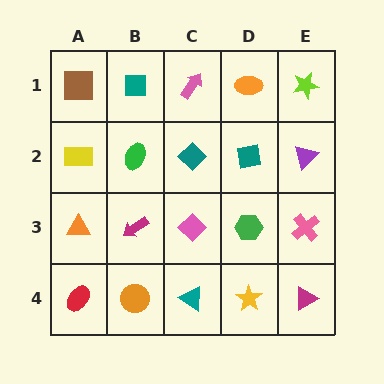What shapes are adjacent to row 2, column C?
A pink arrow (row 1, column C), a pink diamond (row 3, column C), a green ellipse (row 2, column B), a teal square (row 2, column D).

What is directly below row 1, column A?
A yellow rectangle.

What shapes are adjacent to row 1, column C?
A teal diamond (row 2, column C), a teal square (row 1, column B), an orange ellipse (row 1, column D).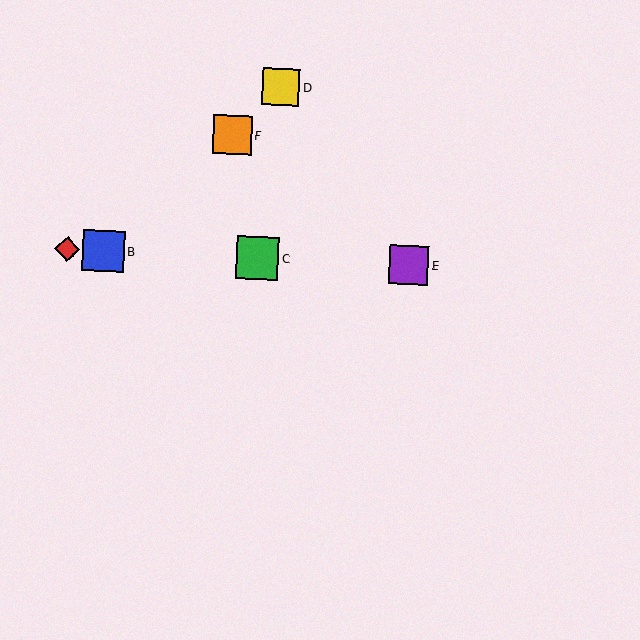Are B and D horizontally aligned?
No, B is at y≈251 and D is at y≈87.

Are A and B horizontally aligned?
Yes, both are at y≈249.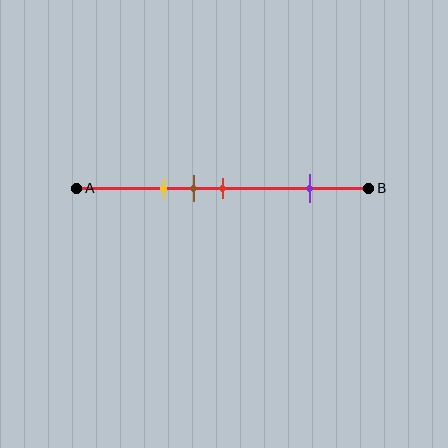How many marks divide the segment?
There are 4 marks dividing the segment.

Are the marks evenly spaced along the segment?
No, the marks are not evenly spaced.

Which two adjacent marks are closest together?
The brown and red marks are the closest adjacent pair.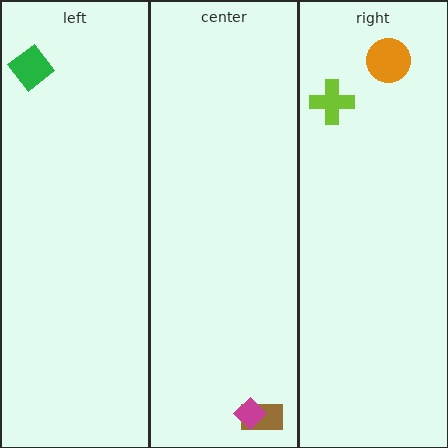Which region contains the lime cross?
The right region.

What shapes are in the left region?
The green diamond.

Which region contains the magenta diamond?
The center region.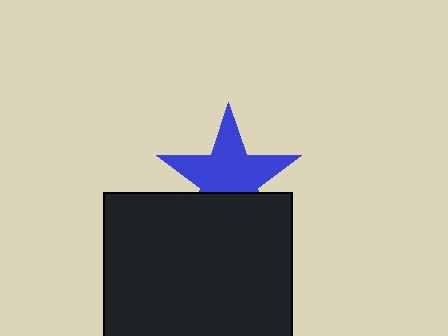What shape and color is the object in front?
The object in front is a black square.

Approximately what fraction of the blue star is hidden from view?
Roughly 34% of the blue star is hidden behind the black square.